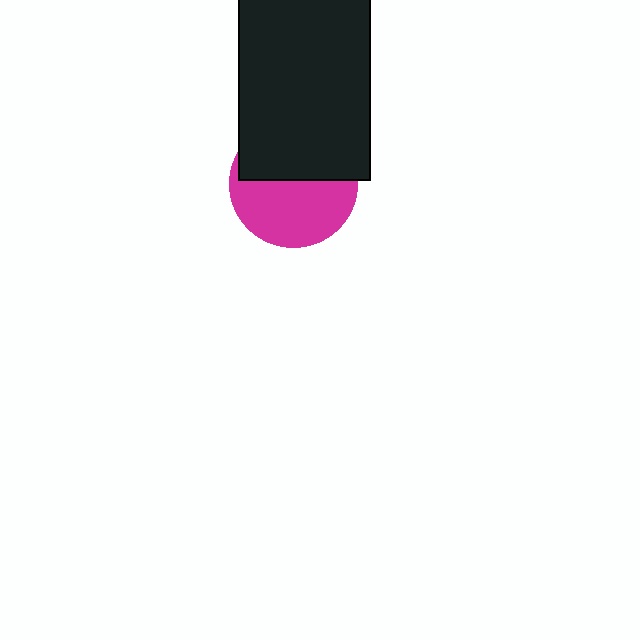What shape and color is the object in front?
The object in front is a black rectangle.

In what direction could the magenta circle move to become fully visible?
The magenta circle could move down. That would shift it out from behind the black rectangle entirely.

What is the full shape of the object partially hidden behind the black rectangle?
The partially hidden object is a magenta circle.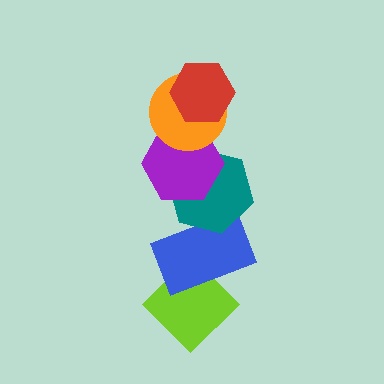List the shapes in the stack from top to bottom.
From top to bottom: the red hexagon, the orange circle, the purple hexagon, the teal hexagon, the blue rectangle, the lime diamond.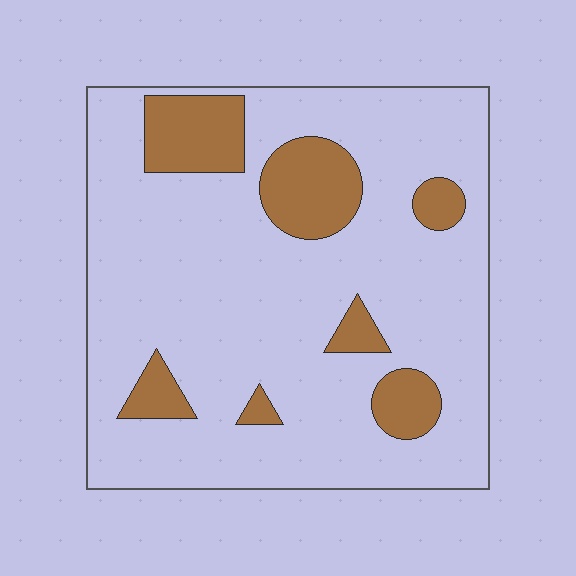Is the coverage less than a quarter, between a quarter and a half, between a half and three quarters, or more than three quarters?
Less than a quarter.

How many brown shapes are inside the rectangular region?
7.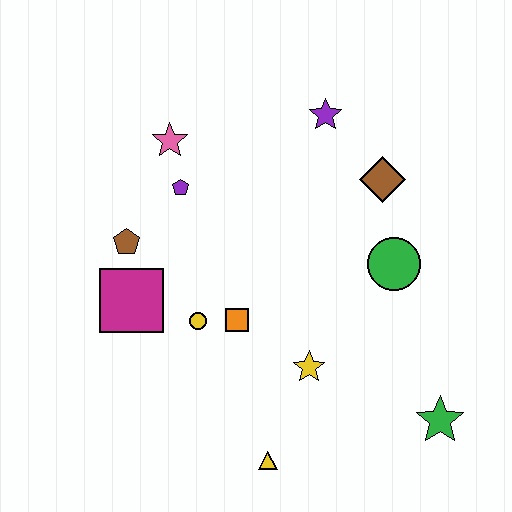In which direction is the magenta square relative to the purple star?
The magenta square is to the left of the purple star.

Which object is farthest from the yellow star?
The pink star is farthest from the yellow star.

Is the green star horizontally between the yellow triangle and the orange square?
No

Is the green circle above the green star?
Yes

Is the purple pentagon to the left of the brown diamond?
Yes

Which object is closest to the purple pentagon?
The pink star is closest to the purple pentagon.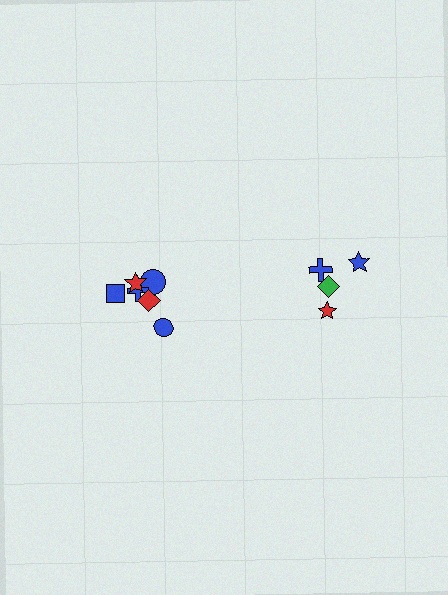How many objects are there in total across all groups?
There are 10 objects.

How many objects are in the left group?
There are 6 objects.